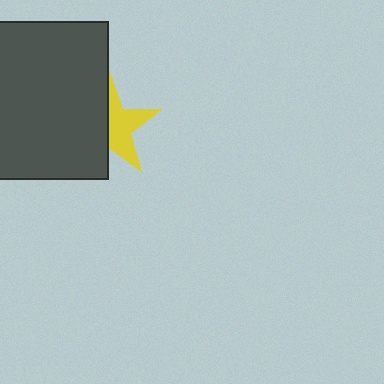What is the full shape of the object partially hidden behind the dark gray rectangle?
The partially hidden object is a yellow star.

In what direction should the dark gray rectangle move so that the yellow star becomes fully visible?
The dark gray rectangle should move left. That is the shortest direction to clear the overlap and leave the yellow star fully visible.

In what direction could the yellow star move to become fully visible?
The yellow star could move right. That would shift it out from behind the dark gray rectangle entirely.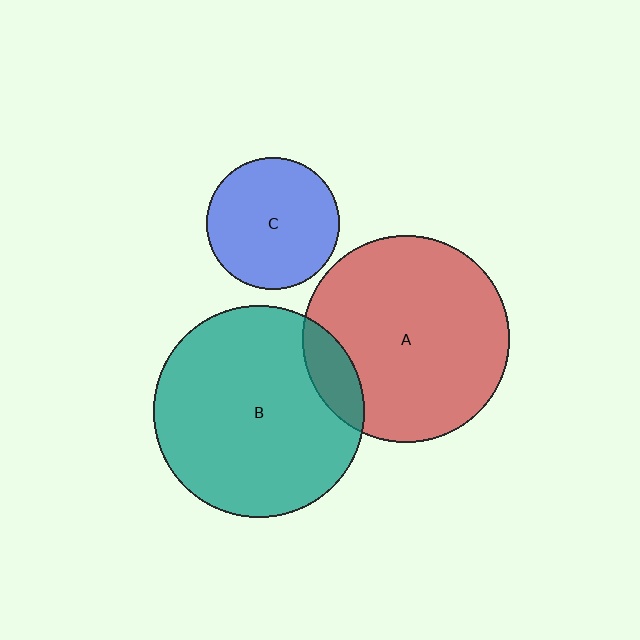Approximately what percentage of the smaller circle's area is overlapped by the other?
Approximately 10%.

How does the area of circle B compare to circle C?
Approximately 2.6 times.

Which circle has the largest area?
Circle B (teal).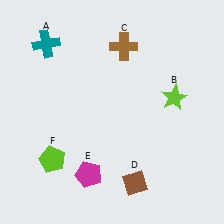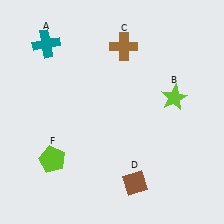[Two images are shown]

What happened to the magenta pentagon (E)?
The magenta pentagon (E) was removed in Image 2. It was in the bottom-left area of Image 1.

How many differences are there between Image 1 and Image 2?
There is 1 difference between the two images.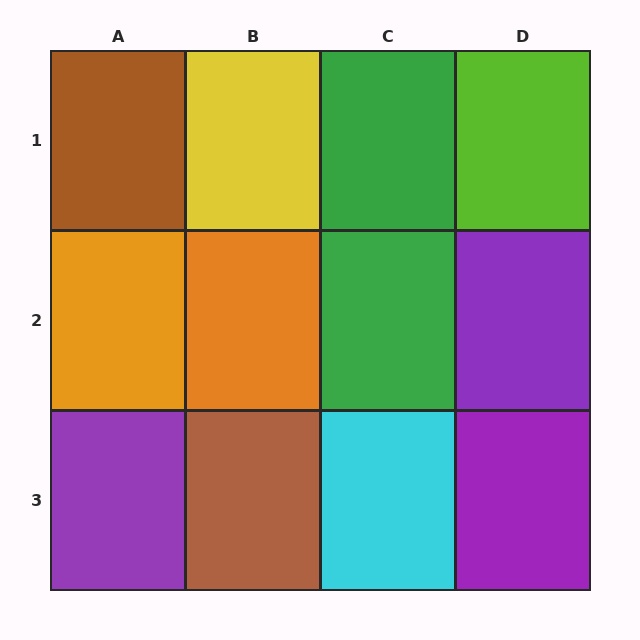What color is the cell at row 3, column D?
Purple.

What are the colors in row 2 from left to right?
Orange, orange, green, purple.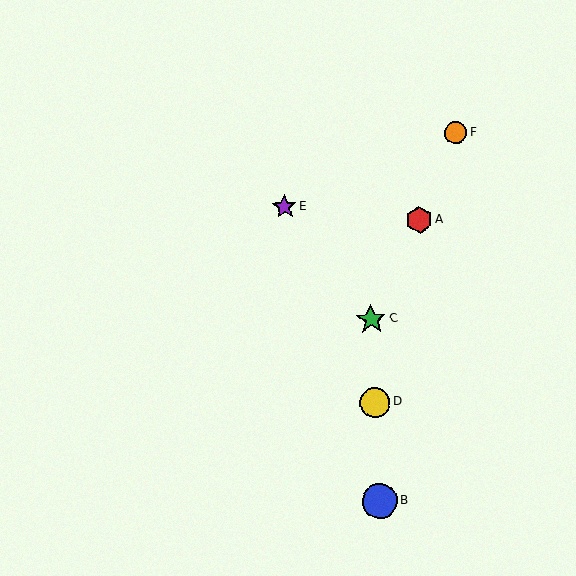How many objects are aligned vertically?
3 objects (B, C, D) are aligned vertically.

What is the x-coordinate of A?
Object A is at x≈419.